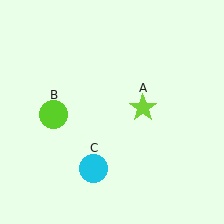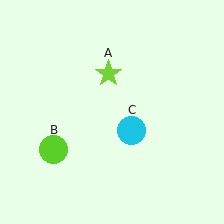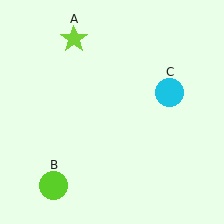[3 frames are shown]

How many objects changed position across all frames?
3 objects changed position: lime star (object A), lime circle (object B), cyan circle (object C).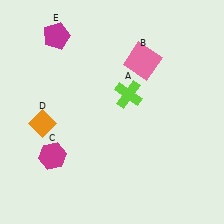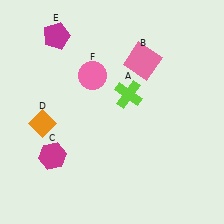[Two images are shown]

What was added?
A pink circle (F) was added in Image 2.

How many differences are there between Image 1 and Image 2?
There is 1 difference between the two images.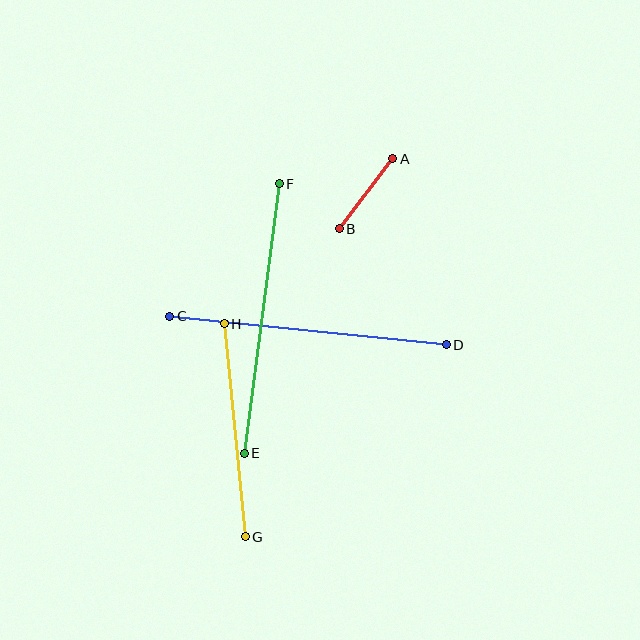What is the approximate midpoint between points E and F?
The midpoint is at approximately (262, 318) pixels.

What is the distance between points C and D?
The distance is approximately 278 pixels.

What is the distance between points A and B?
The distance is approximately 88 pixels.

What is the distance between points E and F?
The distance is approximately 271 pixels.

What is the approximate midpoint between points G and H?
The midpoint is at approximately (235, 430) pixels.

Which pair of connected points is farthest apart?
Points C and D are farthest apart.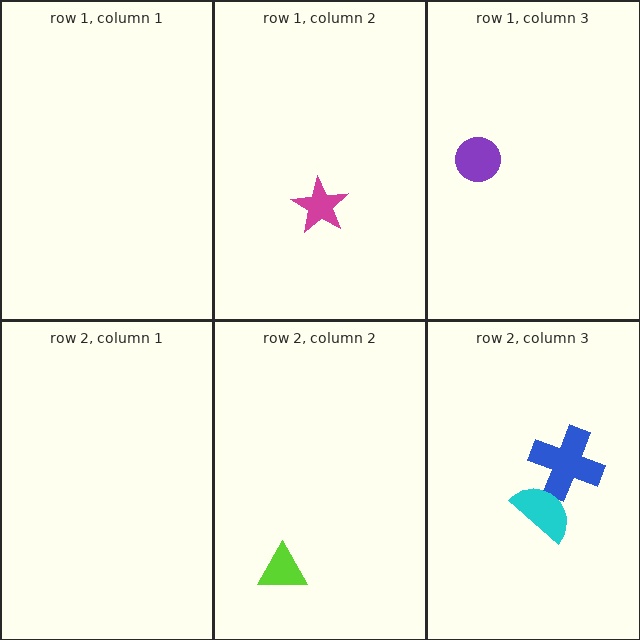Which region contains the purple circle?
The row 1, column 3 region.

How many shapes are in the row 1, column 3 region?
1.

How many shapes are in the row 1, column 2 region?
1.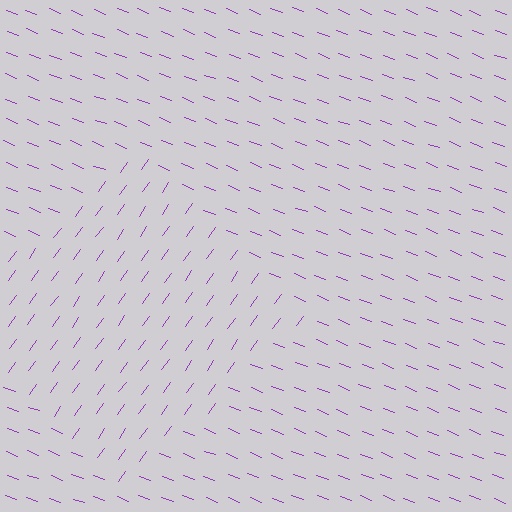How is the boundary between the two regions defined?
The boundary is defined purely by a change in line orientation (approximately 76 degrees difference). All lines are the same color and thickness.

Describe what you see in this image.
The image is filled with small purple line segments. A diamond region in the image has lines oriented differently from the surrounding lines, creating a visible texture boundary.